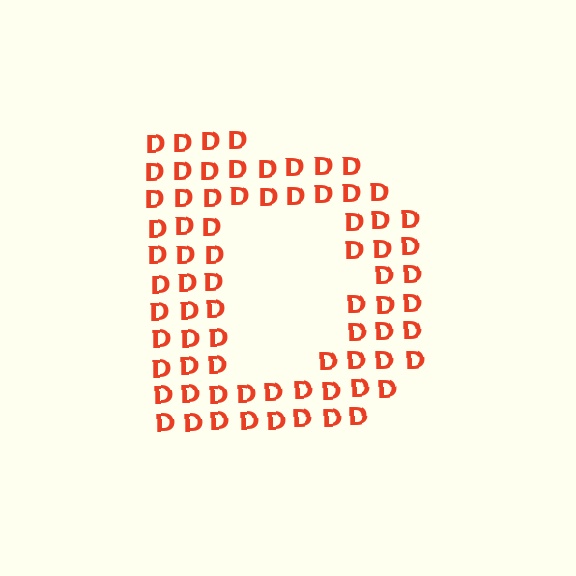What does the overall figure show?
The overall figure shows the letter D.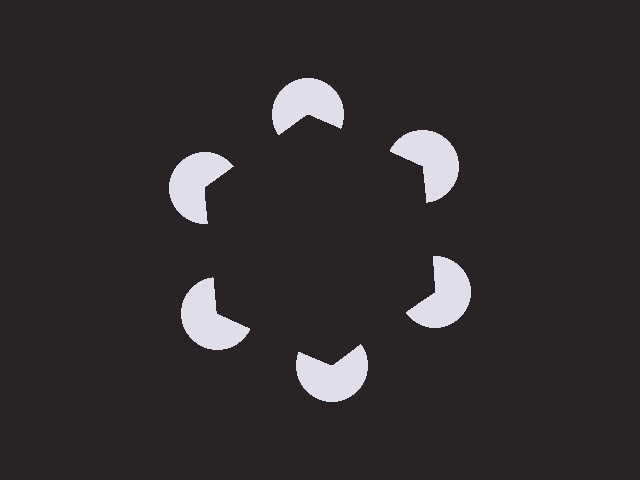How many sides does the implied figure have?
6 sides.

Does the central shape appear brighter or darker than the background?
It typically appears slightly darker than the background, even though no actual brightness change is drawn.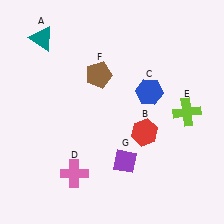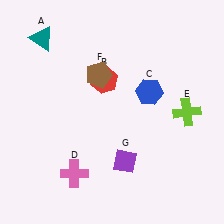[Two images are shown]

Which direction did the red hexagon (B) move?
The red hexagon (B) moved up.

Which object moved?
The red hexagon (B) moved up.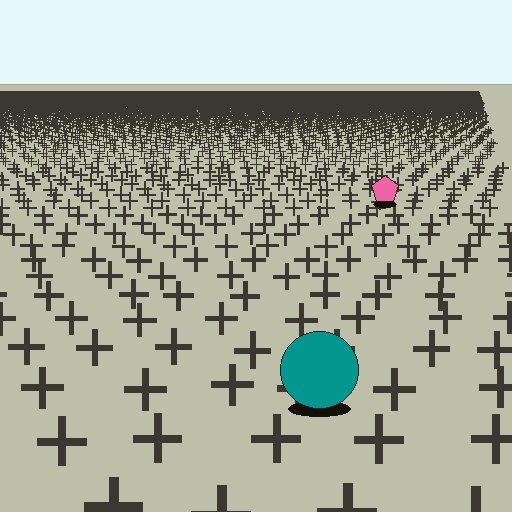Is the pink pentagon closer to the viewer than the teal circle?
No. The teal circle is closer — you can tell from the texture gradient: the ground texture is coarser near it.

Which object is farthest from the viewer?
The pink pentagon is farthest from the viewer. It appears smaller and the ground texture around it is denser.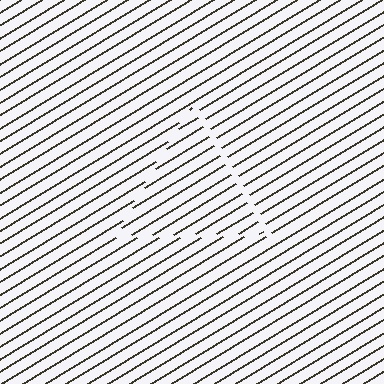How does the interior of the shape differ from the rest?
The interior of the shape contains the same grating, shifted by half a period — the contour is defined by the phase discontinuity where line-ends from the inner and outer gratings abut.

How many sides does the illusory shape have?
3 sides — the line-ends trace a triangle.